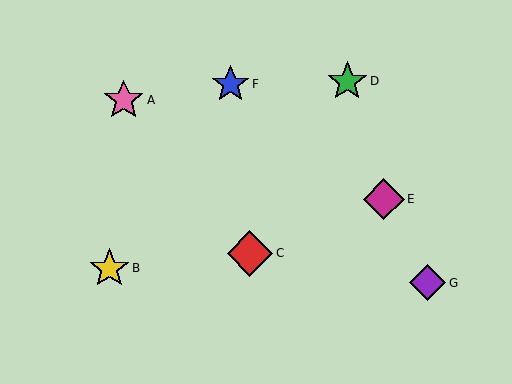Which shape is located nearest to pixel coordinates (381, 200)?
The magenta diamond (labeled E) at (384, 199) is nearest to that location.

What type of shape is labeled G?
Shape G is a purple diamond.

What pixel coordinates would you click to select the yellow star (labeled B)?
Click at (109, 268) to select the yellow star B.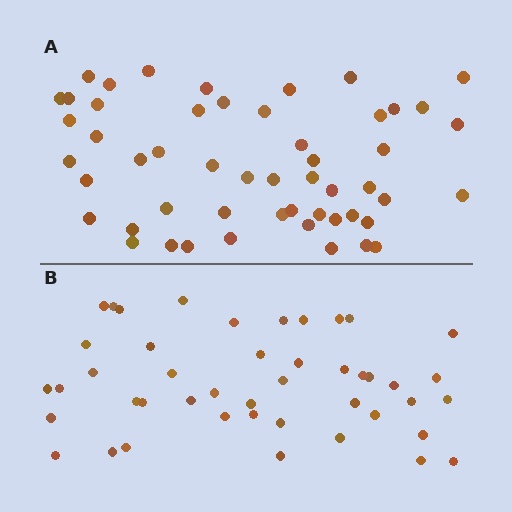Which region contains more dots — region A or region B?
Region A (the top region) has more dots.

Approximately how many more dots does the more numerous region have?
Region A has roughly 8 or so more dots than region B.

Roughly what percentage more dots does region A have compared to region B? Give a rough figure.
About 15% more.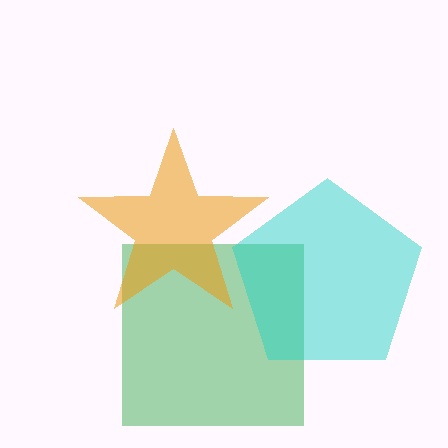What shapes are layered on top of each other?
The layered shapes are: a green square, a cyan pentagon, an orange star.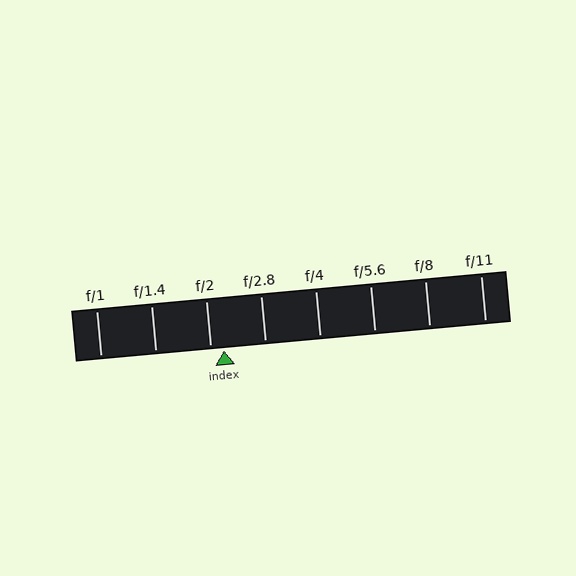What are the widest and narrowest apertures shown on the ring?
The widest aperture shown is f/1 and the narrowest is f/11.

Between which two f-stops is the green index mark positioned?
The index mark is between f/2 and f/2.8.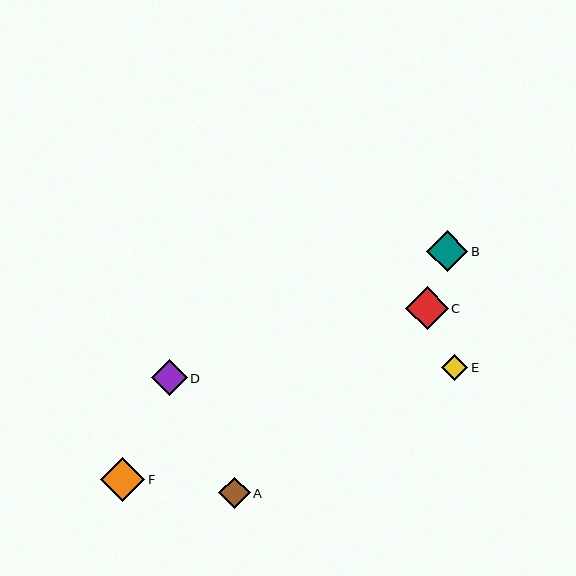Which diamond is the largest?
Diamond F is the largest with a size of approximately 44 pixels.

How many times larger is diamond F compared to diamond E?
Diamond F is approximately 1.7 times the size of diamond E.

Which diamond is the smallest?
Diamond E is the smallest with a size of approximately 26 pixels.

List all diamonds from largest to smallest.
From largest to smallest: F, C, B, D, A, E.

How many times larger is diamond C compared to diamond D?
Diamond C is approximately 1.2 times the size of diamond D.